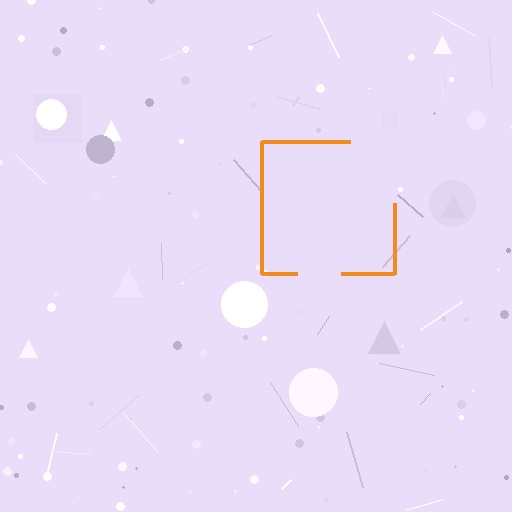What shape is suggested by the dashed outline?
The dashed outline suggests a square.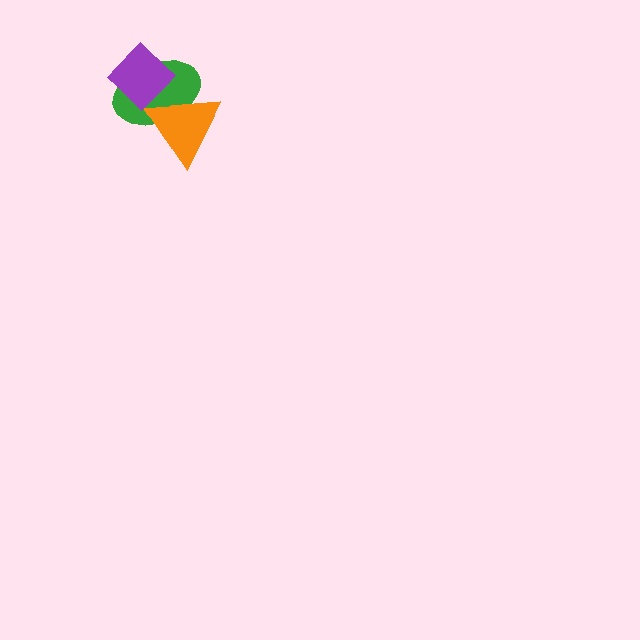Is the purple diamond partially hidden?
No, no other shape covers it.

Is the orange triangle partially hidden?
Yes, it is partially covered by another shape.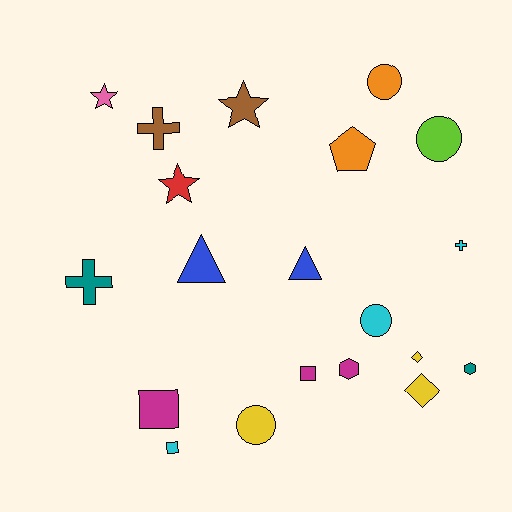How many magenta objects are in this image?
There are 3 magenta objects.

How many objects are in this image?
There are 20 objects.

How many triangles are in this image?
There are 2 triangles.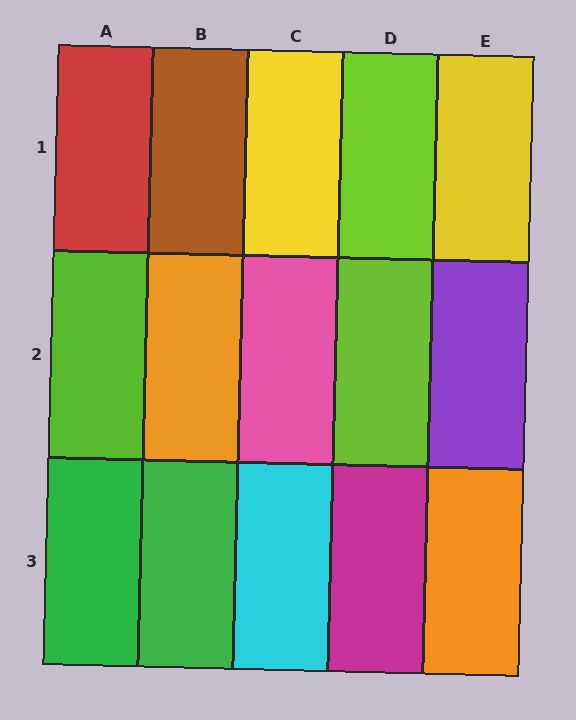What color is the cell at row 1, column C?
Yellow.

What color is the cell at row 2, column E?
Purple.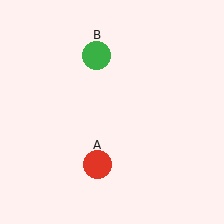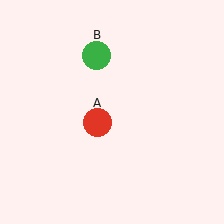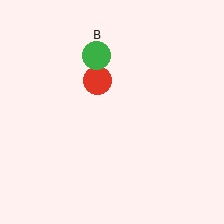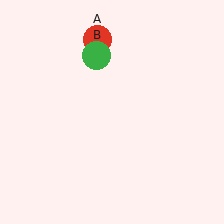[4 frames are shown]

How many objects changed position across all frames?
1 object changed position: red circle (object A).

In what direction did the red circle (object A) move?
The red circle (object A) moved up.